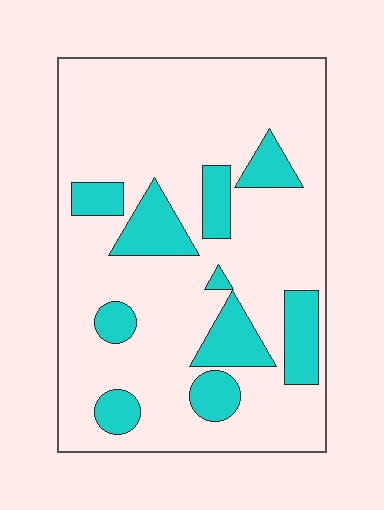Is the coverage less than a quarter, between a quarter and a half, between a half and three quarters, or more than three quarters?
Less than a quarter.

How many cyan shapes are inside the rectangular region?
10.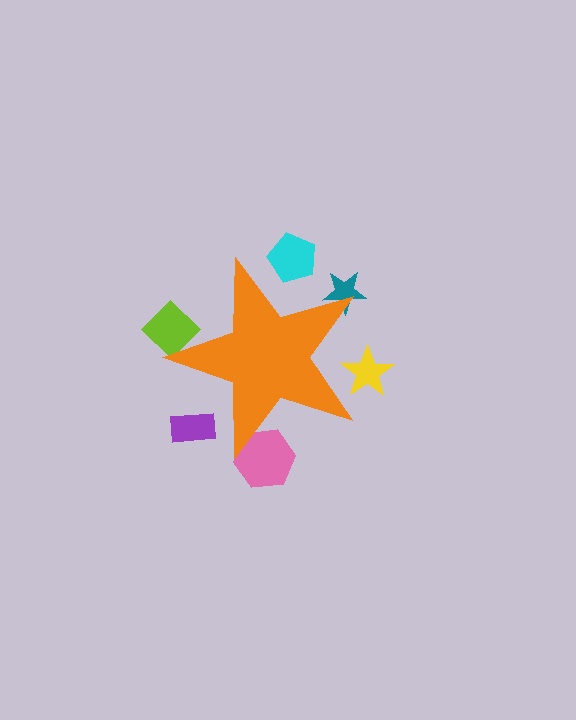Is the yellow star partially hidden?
Yes, the yellow star is partially hidden behind the orange star.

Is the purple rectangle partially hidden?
Yes, the purple rectangle is partially hidden behind the orange star.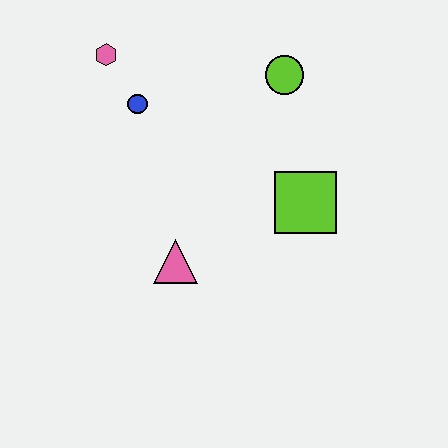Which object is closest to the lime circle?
The lime square is closest to the lime circle.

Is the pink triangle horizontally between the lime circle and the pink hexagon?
Yes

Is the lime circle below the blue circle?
No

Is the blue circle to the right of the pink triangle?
No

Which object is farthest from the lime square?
The pink hexagon is farthest from the lime square.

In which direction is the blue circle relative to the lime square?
The blue circle is to the left of the lime square.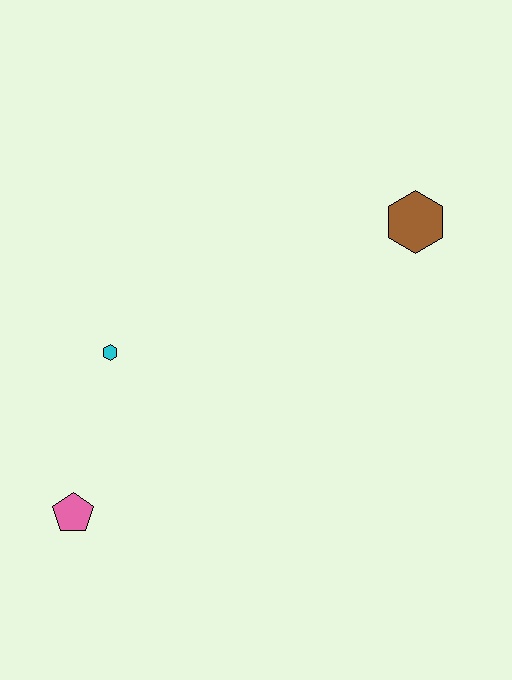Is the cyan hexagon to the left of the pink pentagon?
No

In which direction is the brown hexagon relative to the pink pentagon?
The brown hexagon is to the right of the pink pentagon.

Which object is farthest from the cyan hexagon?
The brown hexagon is farthest from the cyan hexagon.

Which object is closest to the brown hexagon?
The cyan hexagon is closest to the brown hexagon.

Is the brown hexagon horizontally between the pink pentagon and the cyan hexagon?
No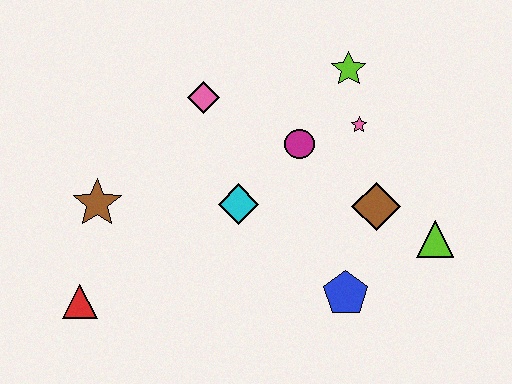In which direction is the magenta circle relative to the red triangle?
The magenta circle is to the right of the red triangle.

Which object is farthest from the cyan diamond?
The lime triangle is farthest from the cyan diamond.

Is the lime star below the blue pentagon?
No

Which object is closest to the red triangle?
The brown star is closest to the red triangle.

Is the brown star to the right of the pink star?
No